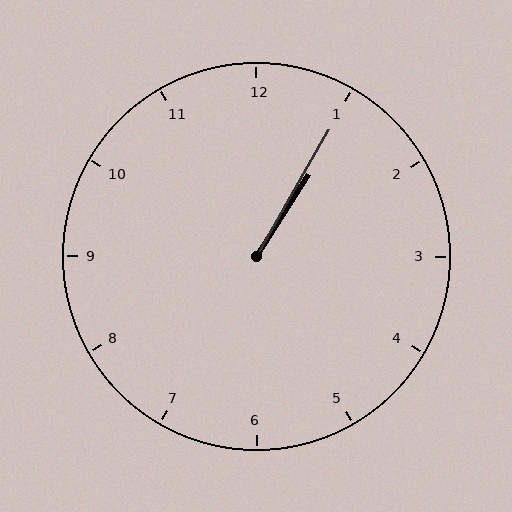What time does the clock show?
1:05.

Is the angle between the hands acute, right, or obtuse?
It is acute.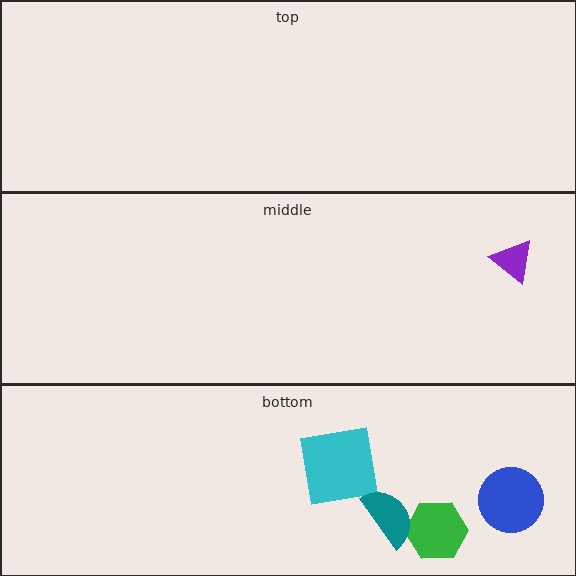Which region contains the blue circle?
The bottom region.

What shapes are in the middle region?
The purple triangle.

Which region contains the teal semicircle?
The bottom region.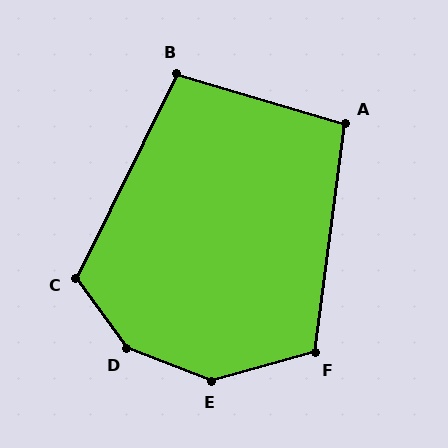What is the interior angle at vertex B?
Approximately 100 degrees (obtuse).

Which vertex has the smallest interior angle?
A, at approximately 99 degrees.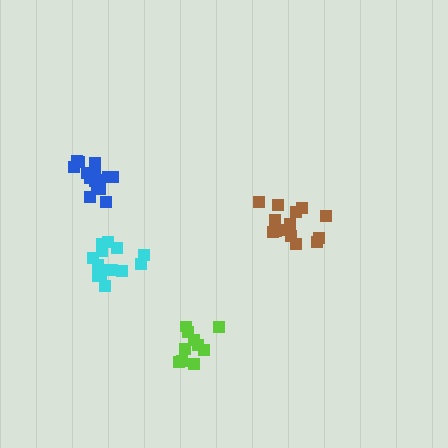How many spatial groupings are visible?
There are 4 spatial groupings.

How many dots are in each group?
Group 1: 14 dots, Group 2: 11 dots, Group 3: 15 dots, Group 4: 14 dots (54 total).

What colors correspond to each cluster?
The clusters are colored: brown, lime, blue, cyan.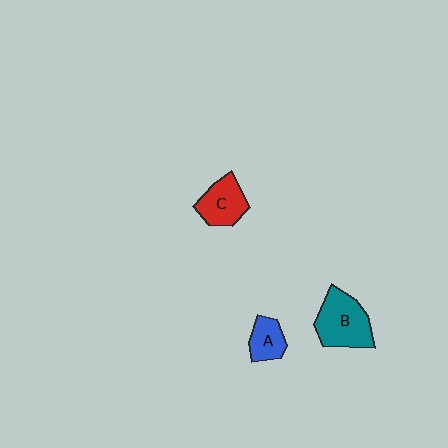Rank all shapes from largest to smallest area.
From largest to smallest: B (teal), C (red), A (blue).